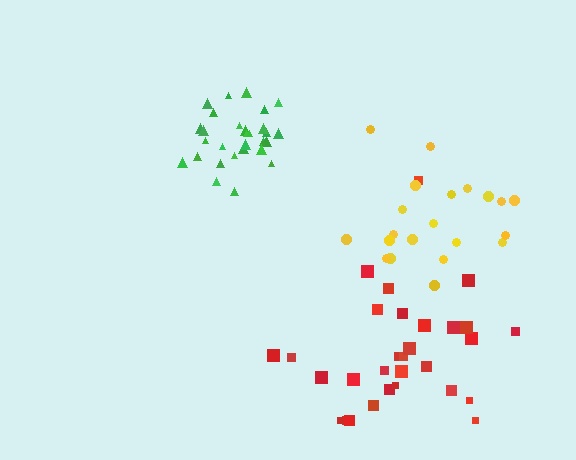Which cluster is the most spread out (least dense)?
Red.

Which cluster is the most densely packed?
Green.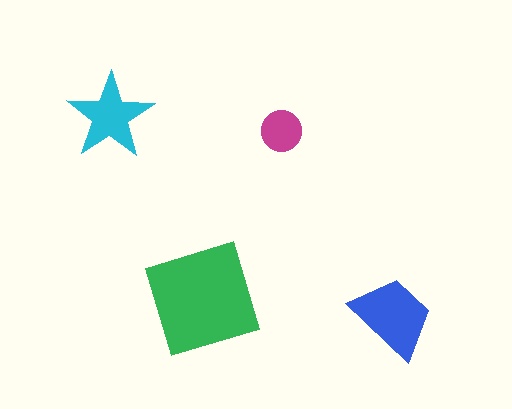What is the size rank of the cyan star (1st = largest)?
3rd.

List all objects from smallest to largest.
The magenta circle, the cyan star, the blue trapezoid, the green diamond.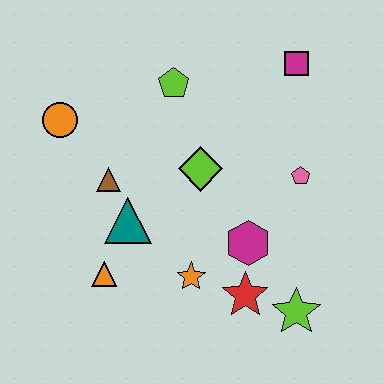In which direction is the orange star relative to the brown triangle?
The orange star is below the brown triangle.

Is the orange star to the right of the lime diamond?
No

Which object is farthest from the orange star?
The magenta square is farthest from the orange star.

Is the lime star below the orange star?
Yes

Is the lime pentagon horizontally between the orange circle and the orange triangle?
No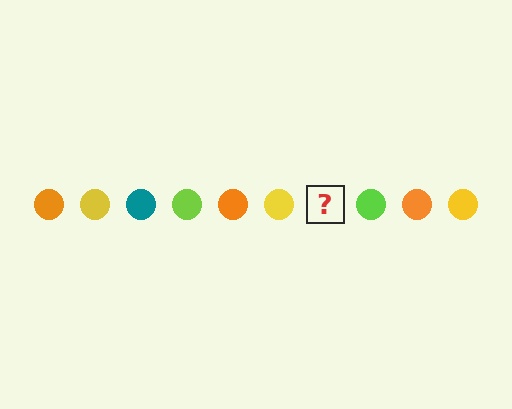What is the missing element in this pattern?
The missing element is a teal circle.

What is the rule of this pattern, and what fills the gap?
The rule is that the pattern cycles through orange, yellow, teal, lime circles. The gap should be filled with a teal circle.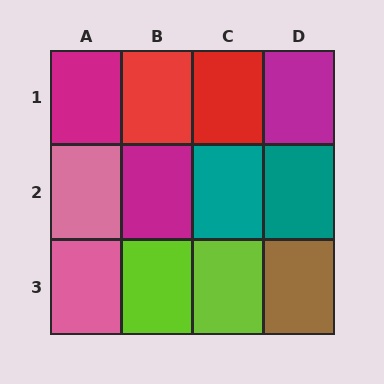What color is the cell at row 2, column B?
Magenta.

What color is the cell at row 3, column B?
Lime.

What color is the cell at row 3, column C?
Lime.